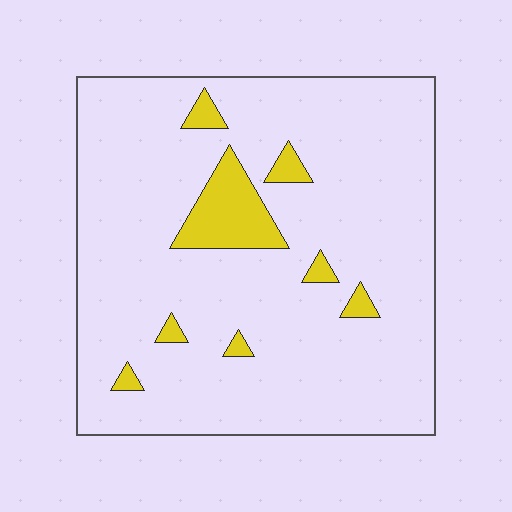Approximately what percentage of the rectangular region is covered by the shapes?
Approximately 10%.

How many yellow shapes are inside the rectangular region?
8.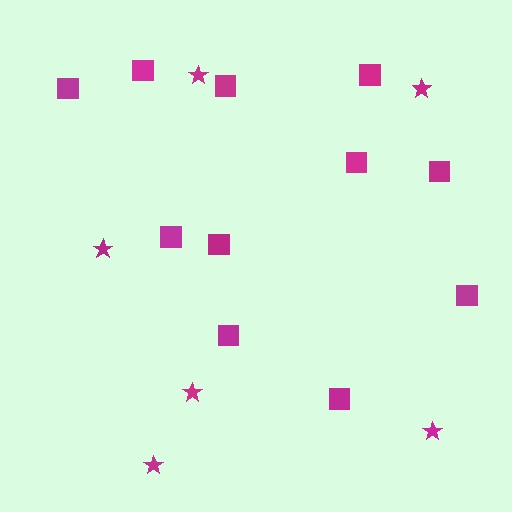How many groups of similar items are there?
There are 2 groups: one group of squares (11) and one group of stars (6).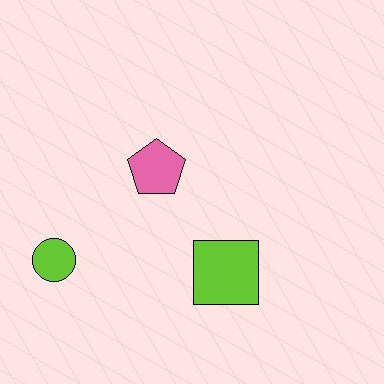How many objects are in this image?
There are 3 objects.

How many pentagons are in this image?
There is 1 pentagon.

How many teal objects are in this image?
There are no teal objects.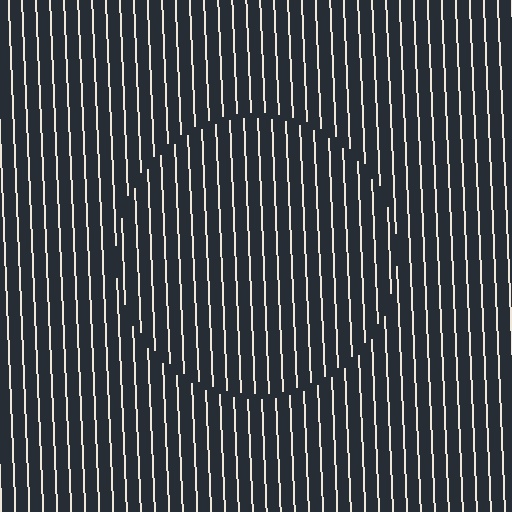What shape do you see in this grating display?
An illusory circle. The interior of the shape contains the same grating, shifted by half a period — the contour is defined by the phase discontinuity where line-ends from the inner and outer gratings abut.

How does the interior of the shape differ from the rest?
The interior of the shape contains the same grating, shifted by half a period — the contour is defined by the phase discontinuity where line-ends from the inner and outer gratings abut.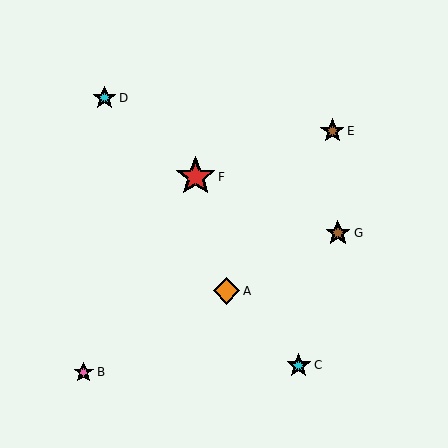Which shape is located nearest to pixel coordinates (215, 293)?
The orange diamond (labeled A) at (227, 291) is nearest to that location.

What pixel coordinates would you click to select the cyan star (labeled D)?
Click at (105, 98) to select the cyan star D.